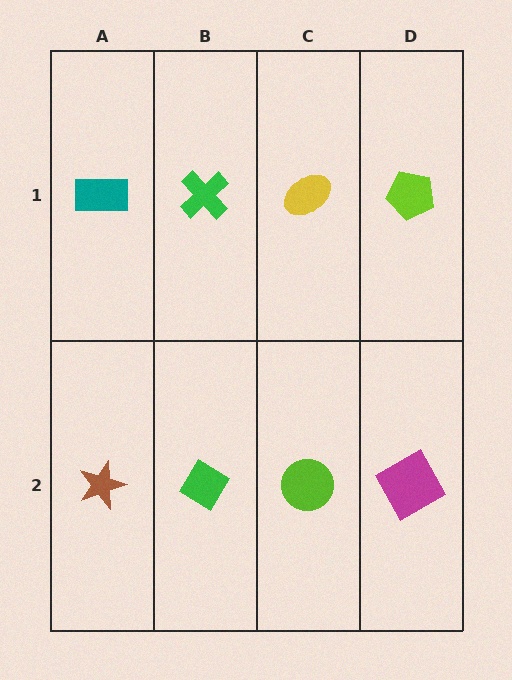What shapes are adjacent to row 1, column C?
A lime circle (row 2, column C), a green cross (row 1, column B), a lime pentagon (row 1, column D).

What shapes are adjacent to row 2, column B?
A green cross (row 1, column B), a brown star (row 2, column A), a lime circle (row 2, column C).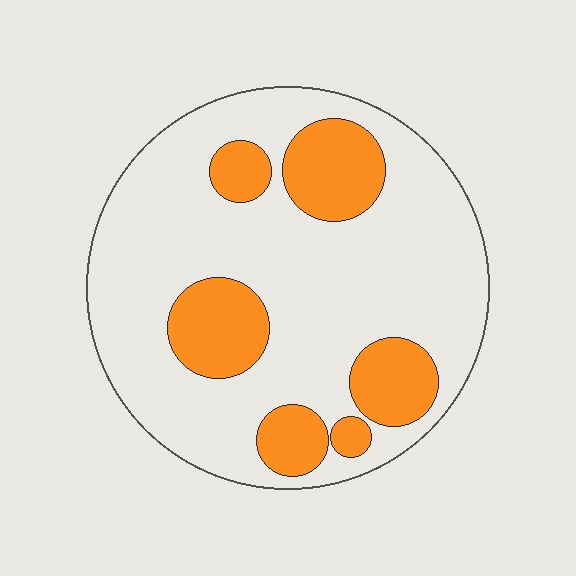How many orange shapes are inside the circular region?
6.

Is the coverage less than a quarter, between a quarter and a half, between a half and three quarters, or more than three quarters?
Less than a quarter.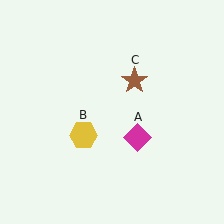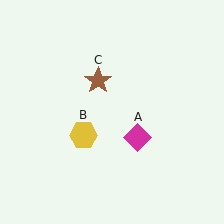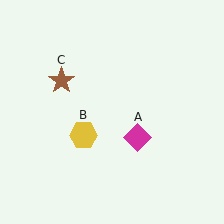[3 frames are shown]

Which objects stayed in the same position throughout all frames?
Magenta diamond (object A) and yellow hexagon (object B) remained stationary.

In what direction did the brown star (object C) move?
The brown star (object C) moved left.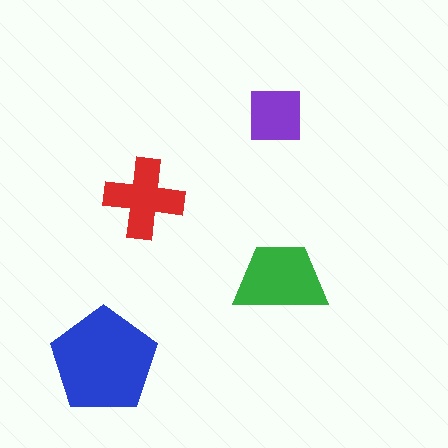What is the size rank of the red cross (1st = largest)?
3rd.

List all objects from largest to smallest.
The blue pentagon, the green trapezoid, the red cross, the purple square.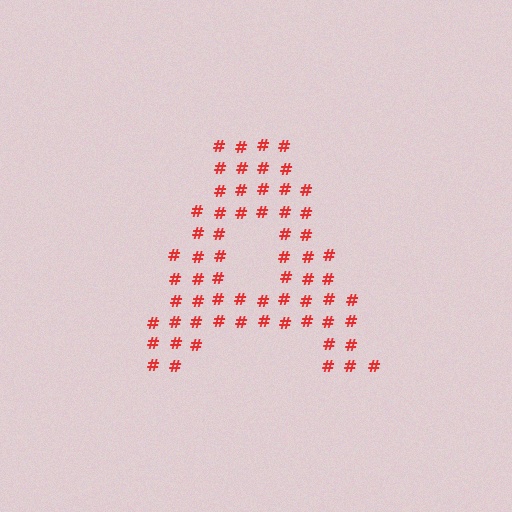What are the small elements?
The small elements are hash symbols.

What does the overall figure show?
The overall figure shows the letter A.